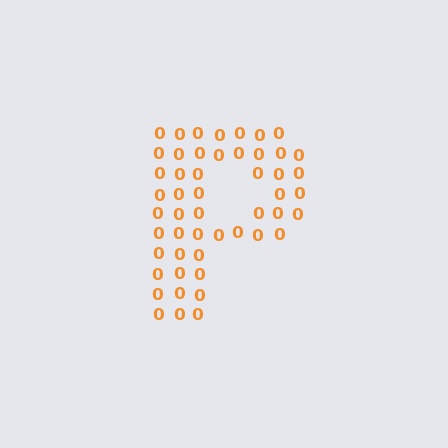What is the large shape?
The large shape is the letter P.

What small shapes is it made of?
It is made of small digit 0's.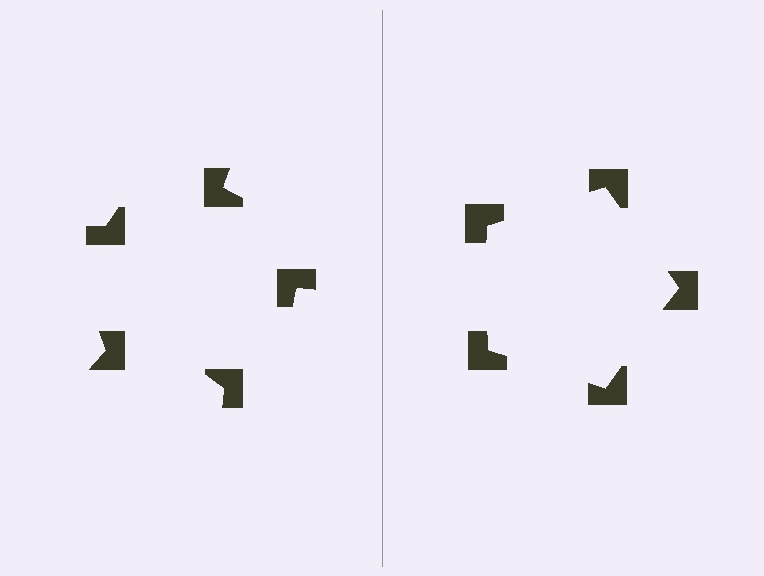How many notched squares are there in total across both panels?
10 — 5 on each side.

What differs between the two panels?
The notched squares are positioned identically on both sides; only the wedge orientations differ. On the right they align to a pentagon; on the left they are misaligned.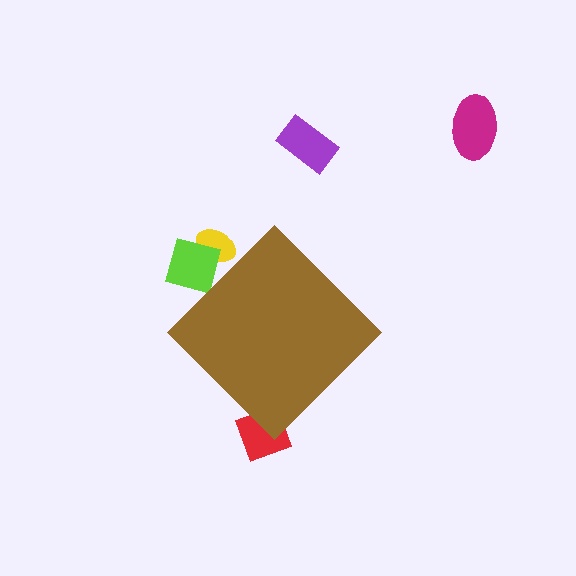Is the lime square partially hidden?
Yes, the lime square is partially hidden behind the brown diamond.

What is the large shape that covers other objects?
A brown diamond.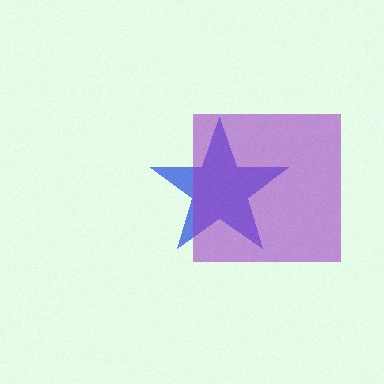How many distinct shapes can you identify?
There are 2 distinct shapes: a blue star, a purple square.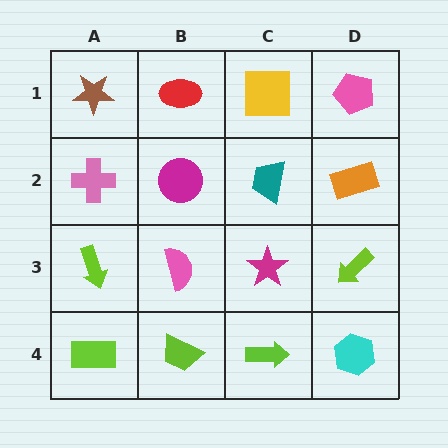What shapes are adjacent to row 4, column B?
A pink semicircle (row 3, column B), a lime rectangle (row 4, column A), a lime arrow (row 4, column C).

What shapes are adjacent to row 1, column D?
An orange rectangle (row 2, column D), a yellow square (row 1, column C).